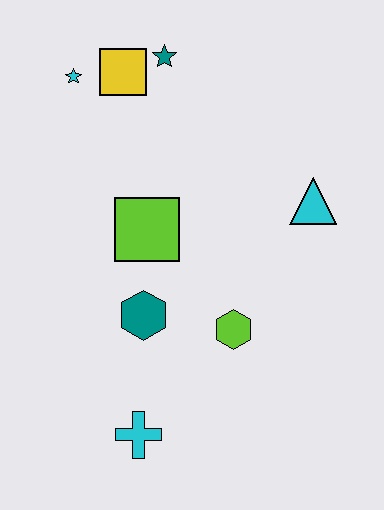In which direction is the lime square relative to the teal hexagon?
The lime square is above the teal hexagon.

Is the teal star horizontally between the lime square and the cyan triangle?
Yes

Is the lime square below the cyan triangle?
Yes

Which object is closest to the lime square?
The teal hexagon is closest to the lime square.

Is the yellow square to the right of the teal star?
No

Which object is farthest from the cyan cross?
The teal star is farthest from the cyan cross.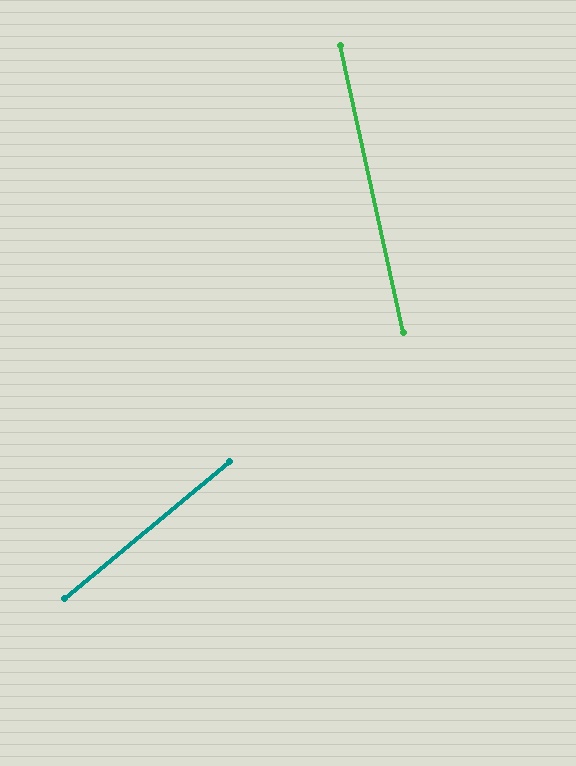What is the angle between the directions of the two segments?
Approximately 63 degrees.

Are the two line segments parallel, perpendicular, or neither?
Neither parallel nor perpendicular — they differ by about 63°.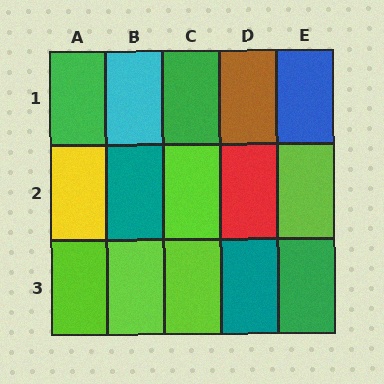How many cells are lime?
5 cells are lime.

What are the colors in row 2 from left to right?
Yellow, teal, lime, red, lime.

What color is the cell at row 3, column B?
Lime.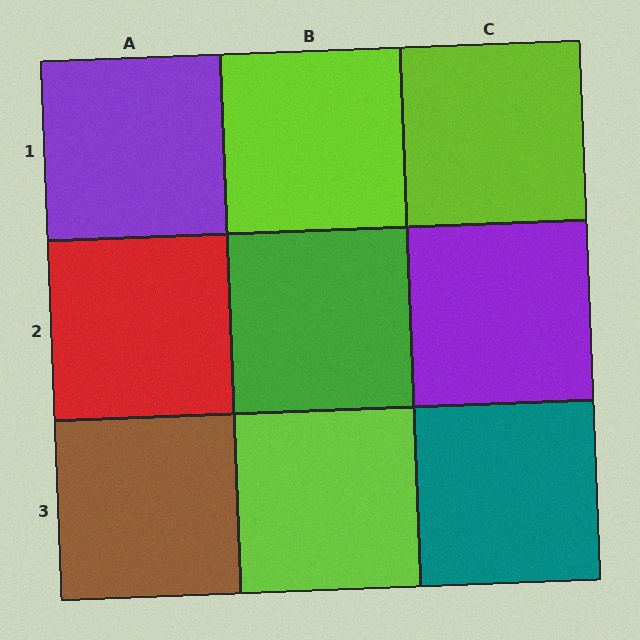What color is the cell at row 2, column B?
Green.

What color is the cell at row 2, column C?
Purple.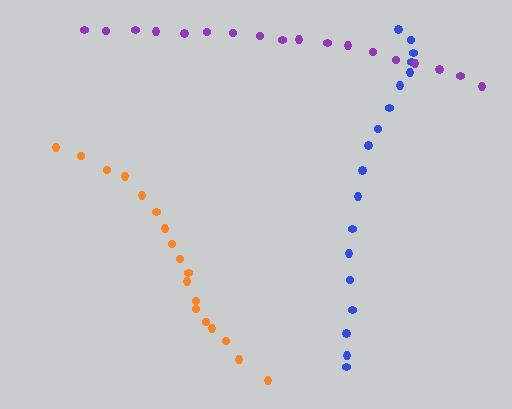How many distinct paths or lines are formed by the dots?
There are 3 distinct paths.